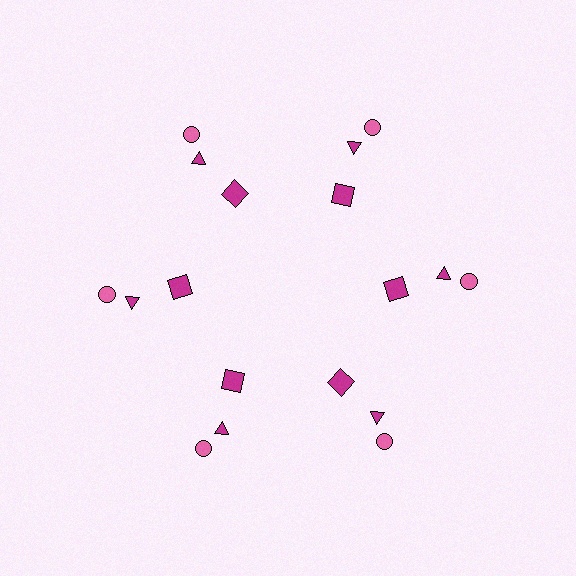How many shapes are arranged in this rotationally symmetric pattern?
There are 18 shapes, arranged in 6 groups of 3.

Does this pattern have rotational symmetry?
Yes, this pattern has 6-fold rotational symmetry. It looks the same after rotating 60 degrees around the center.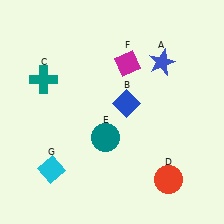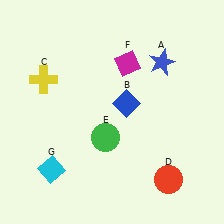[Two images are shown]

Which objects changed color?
C changed from teal to yellow. E changed from teal to green.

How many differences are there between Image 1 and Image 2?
There are 2 differences between the two images.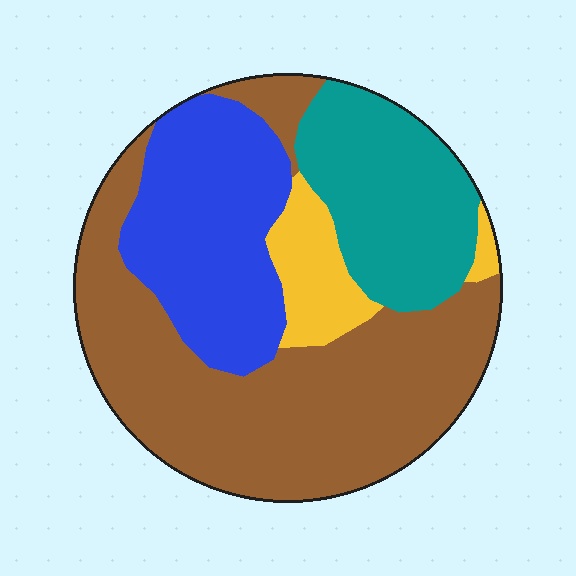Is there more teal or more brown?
Brown.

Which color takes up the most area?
Brown, at roughly 50%.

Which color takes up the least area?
Yellow, at roughly 10%.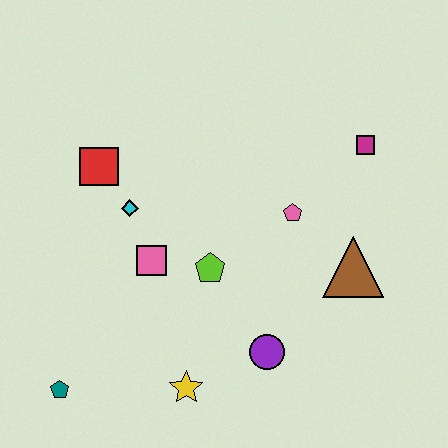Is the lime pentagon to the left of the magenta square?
Yes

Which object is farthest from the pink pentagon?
The teal pentagon is farthest from the pink pentagon.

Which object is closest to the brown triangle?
The pink pentagon is closest to the brown triangle.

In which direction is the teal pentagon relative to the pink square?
The teal pentagon is below the pink square.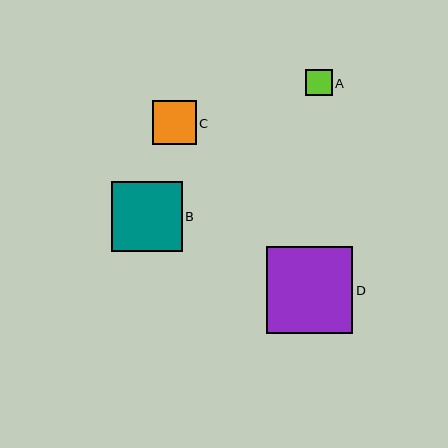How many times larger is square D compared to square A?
Square D is approximately 3.3 times the size of square A.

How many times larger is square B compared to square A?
Square B is approximately 2.7 times the size of square A.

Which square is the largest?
Square D is the largest with a size of approximately 86 pixels.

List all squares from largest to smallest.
From largest to smallest: D, B, C, A.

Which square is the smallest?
Square A is the smallest with a size of approximately 26 pixels.